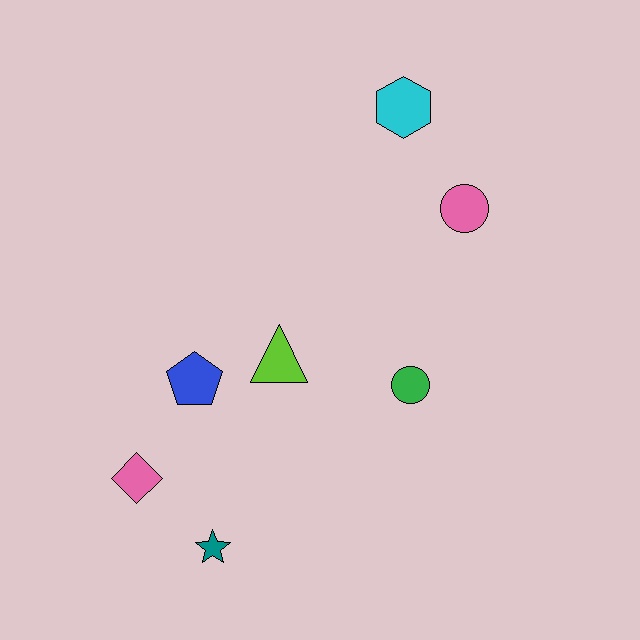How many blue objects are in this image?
There is 1 blue object.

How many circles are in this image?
There are 2 circles.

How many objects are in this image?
There are 7 objects.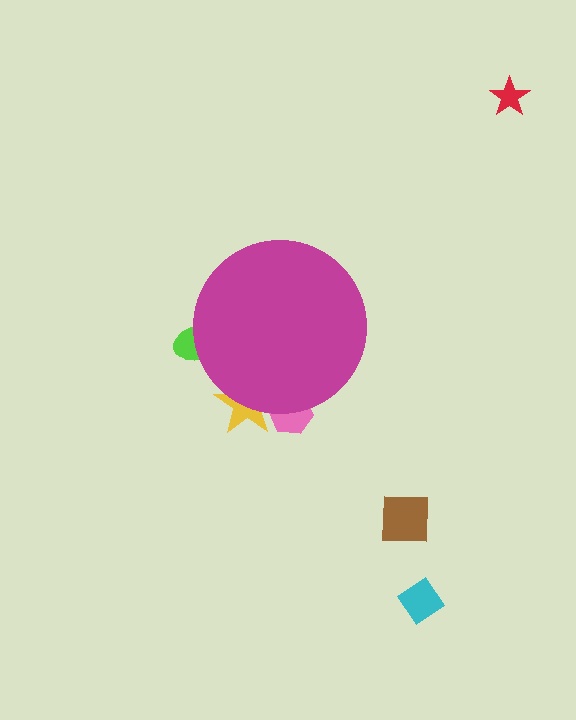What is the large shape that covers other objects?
A magenta circle.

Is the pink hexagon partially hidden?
Yes, the pink hexagon is partially hidden behind the magenta circle.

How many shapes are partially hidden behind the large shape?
3 shapes are partially hidden.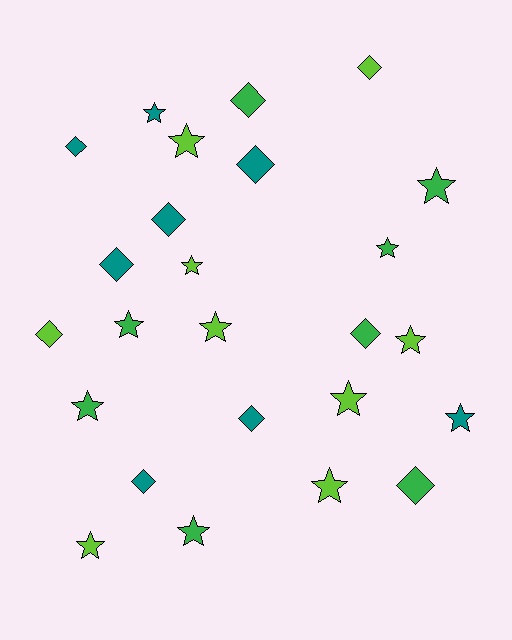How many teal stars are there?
There are 2 teal stars.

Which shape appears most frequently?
Star, with 14 objects.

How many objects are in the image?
There are 25 objects.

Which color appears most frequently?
Lime, with 9 objects.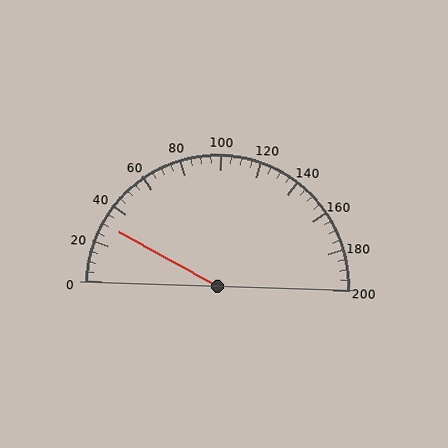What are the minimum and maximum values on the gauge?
The gauge ranges from 0 to 200.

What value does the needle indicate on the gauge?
The needle indicates approximately 30.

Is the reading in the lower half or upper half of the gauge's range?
The reading is in the lower half of the range (0 to 200).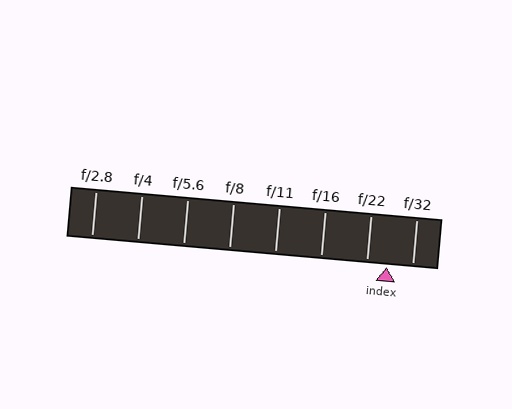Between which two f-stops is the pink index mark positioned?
The index mark is between f/22 and f/32.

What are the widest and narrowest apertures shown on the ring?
The widest aperture shown is f/2.8 and the narrowest is f/32.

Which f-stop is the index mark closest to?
The index mark is closest to f/22.